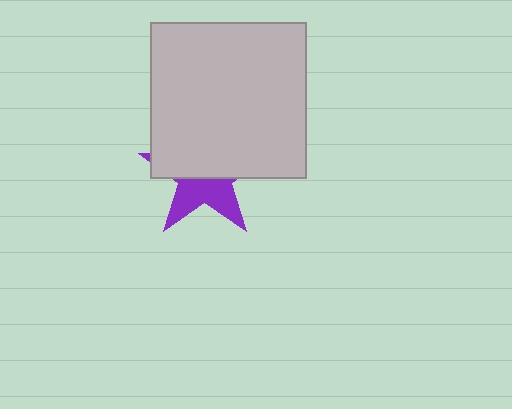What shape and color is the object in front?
The object in front is a light gray square.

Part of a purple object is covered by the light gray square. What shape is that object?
It is a star.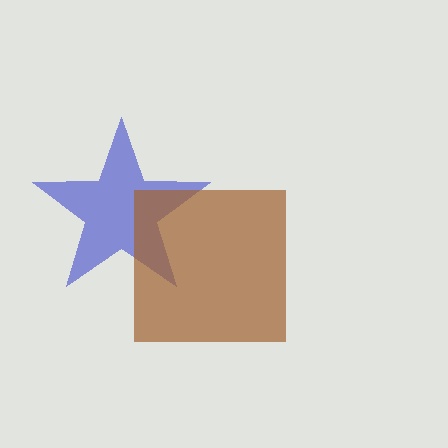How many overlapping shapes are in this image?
There are 2 overlapping shapes in the image.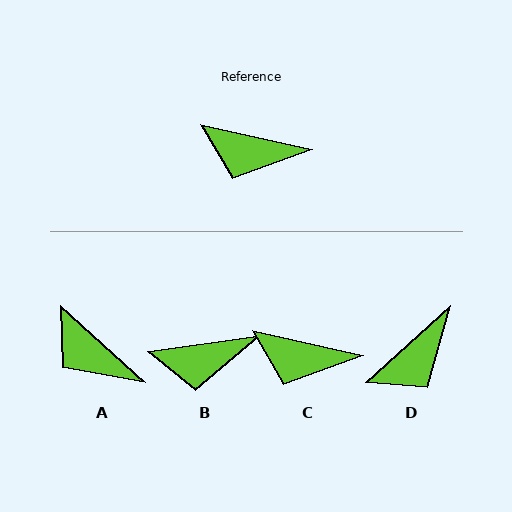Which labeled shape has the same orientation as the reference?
C.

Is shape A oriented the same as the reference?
No, it is off by about 29 degrees.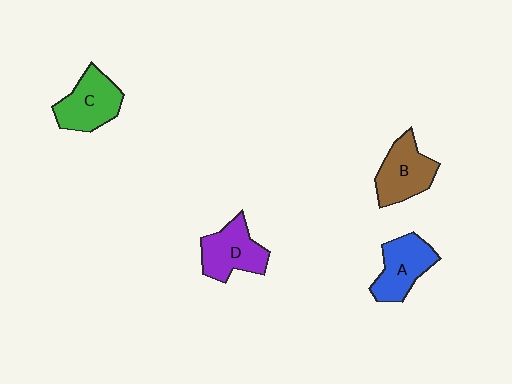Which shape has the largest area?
Shape C (green).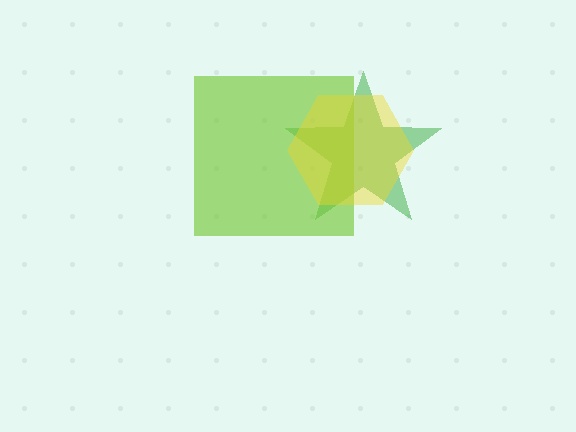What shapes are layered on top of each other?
The layered shapes are: a green star, a lime square, a yellow hexagon.